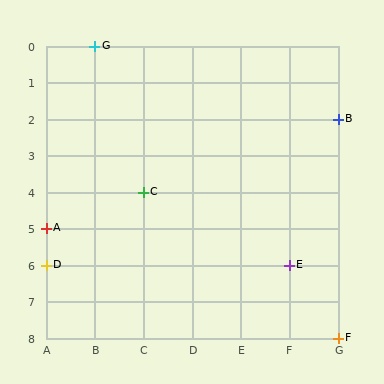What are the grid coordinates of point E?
Point E is at grid coordinates (F, 6).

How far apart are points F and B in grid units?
Points F and B are 6 rows apart.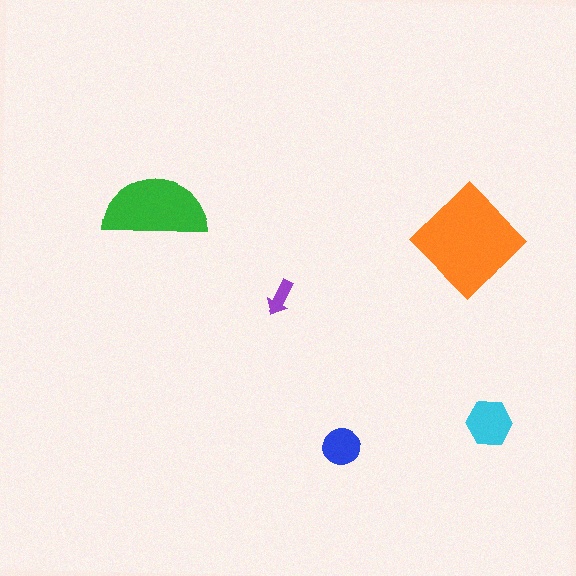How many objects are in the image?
There are 5 objects in the image.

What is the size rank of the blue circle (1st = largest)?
4th.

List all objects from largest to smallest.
The orange diamond, the green semicircle, the cyan hexagon, the blue circle, the purple arrow.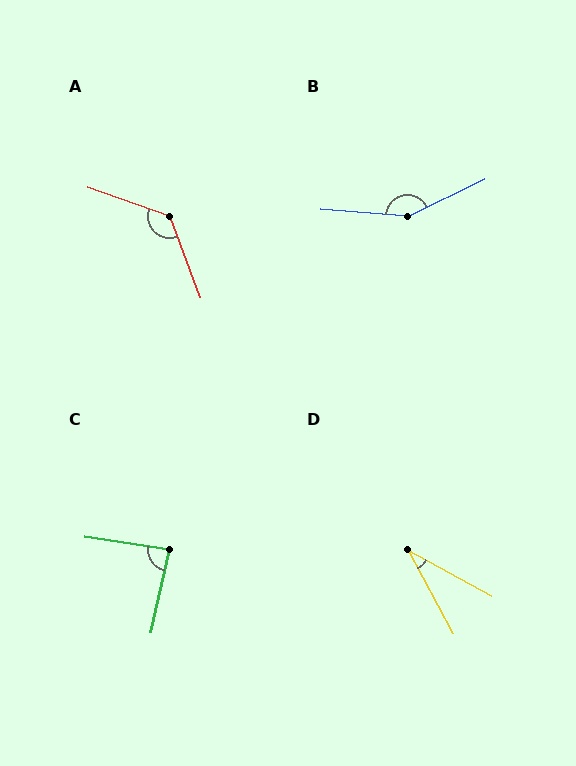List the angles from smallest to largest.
D (33°), C (86°), A (130°), B (149°).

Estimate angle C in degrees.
Approximately 86 degrees.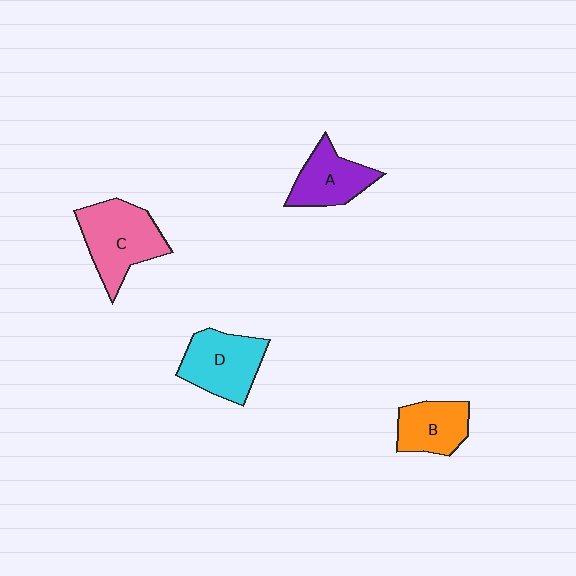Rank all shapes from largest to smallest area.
From largest to smallest: C (pink), D (cyan), A (purple), B (orange).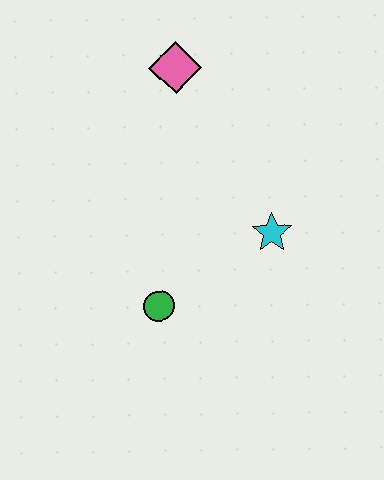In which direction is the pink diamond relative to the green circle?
The pink diamond is above the green circle.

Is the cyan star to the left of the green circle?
No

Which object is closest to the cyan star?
The green circle is closest to the cyan star.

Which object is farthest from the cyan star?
The pink diamond is farthest from the cyan star.